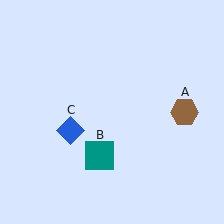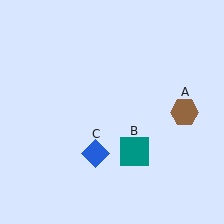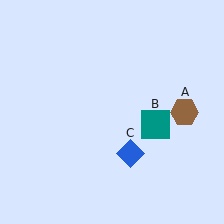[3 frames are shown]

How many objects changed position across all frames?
2 objects changed position: teal square (object B), blue diamond (object C).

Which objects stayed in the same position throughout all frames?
Brown hexagon (object A) remained stationary.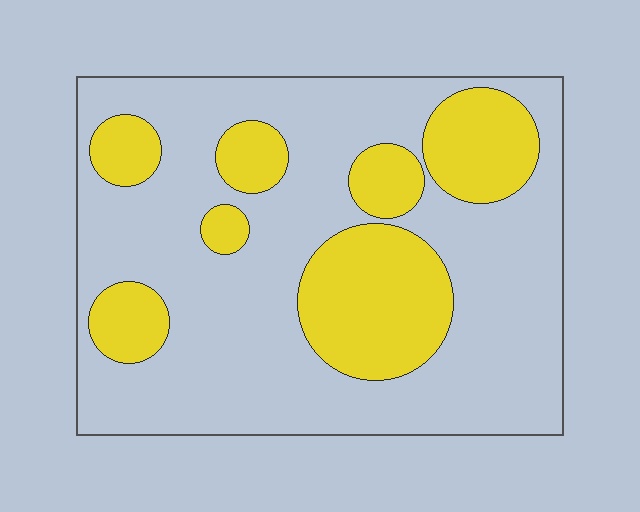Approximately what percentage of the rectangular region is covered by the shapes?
Approximately 30%.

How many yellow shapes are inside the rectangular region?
7.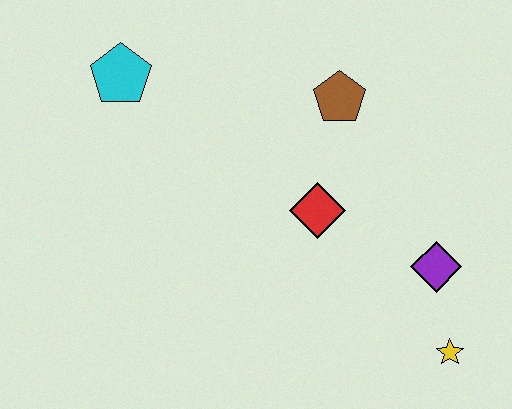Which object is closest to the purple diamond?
The yellow star is closest to the purple diamond.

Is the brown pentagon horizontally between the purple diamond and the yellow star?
No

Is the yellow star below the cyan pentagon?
Yes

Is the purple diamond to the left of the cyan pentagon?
No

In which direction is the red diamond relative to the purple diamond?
The red diamond is to the left of the purple diamond.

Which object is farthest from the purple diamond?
The cyan pentagon is farthest from the purple diamond.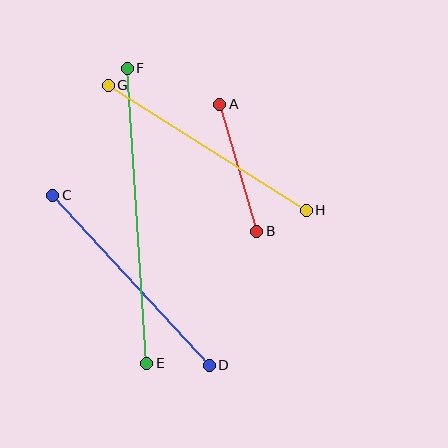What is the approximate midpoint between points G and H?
The midpoint is at approximately (207, 148) pixels.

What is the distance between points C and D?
The distance is approximately 231 pixels.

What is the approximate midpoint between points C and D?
The midpoint is at approximately (131, 280) pixels.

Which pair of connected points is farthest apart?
Points E and F are farthest apart.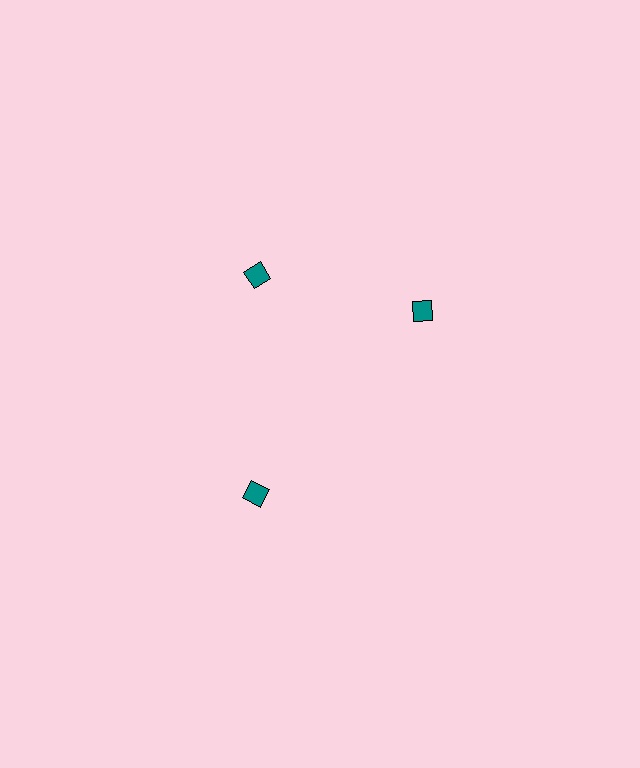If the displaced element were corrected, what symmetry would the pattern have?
It would have 3-fold rotational symmetry — the pattern would map onto itself every 120 degrees.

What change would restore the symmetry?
The symmetry would be restored by rotating it back into even spacing with its neighbors so that all 3 diamonds sit at equal angles and equal distance from the center.